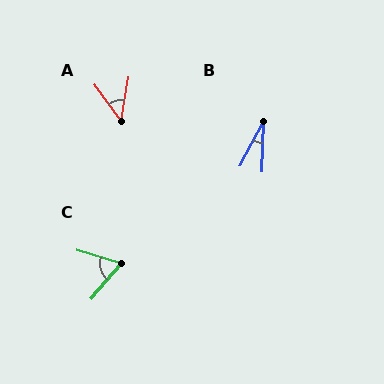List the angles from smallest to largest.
B (25°), A (45°), C (67°).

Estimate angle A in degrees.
Approximately 45 degrees.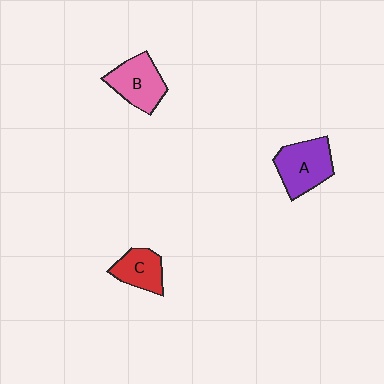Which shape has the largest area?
Shape A (purple).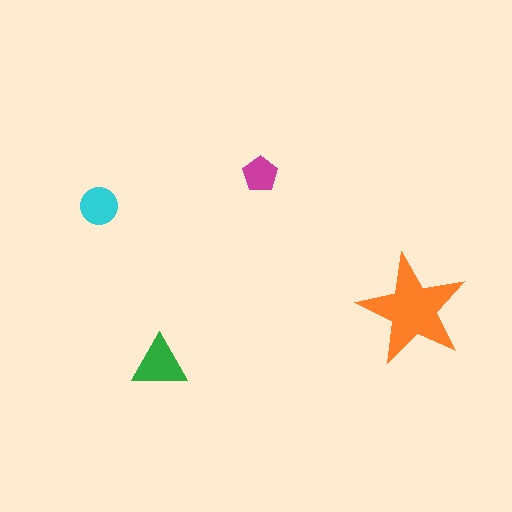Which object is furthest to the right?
The orange star is rightmost.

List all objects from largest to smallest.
The orange star, the green triangle, the cyan circle, the magenta pentagon.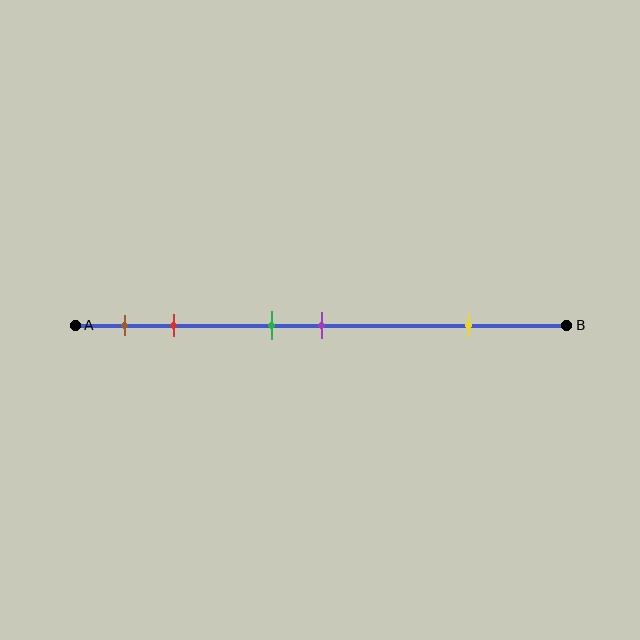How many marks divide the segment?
There are 5 marks dividing the segment.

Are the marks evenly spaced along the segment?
No, the marks are not evenly spaced.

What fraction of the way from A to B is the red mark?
The red mark is approximately 20% (0.2) of the way from A to B.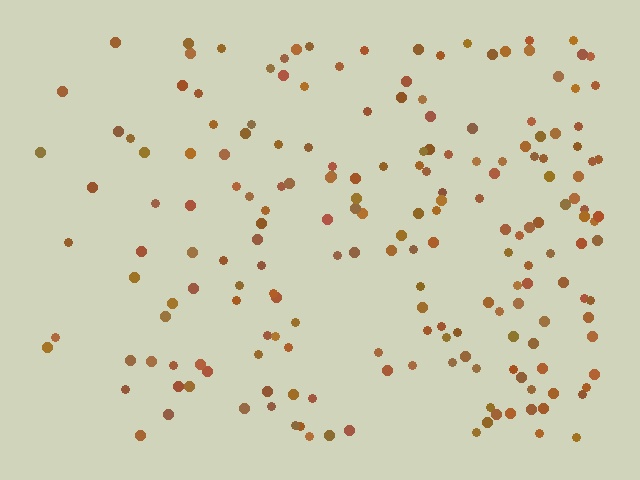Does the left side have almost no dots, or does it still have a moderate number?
Still a moderate number, just noticeably fewer than the right.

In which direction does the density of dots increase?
From left to right, with the right side densest.